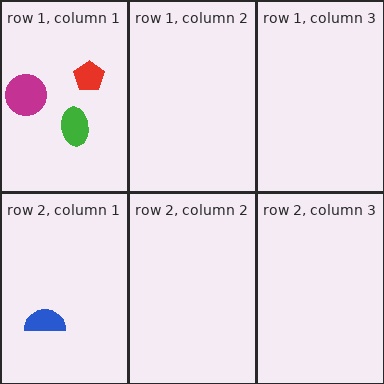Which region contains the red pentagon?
The row 1, column 1 region.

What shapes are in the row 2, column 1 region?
The blue semicircle.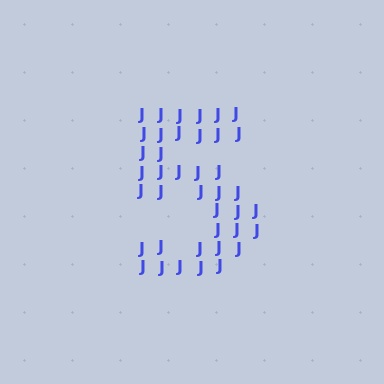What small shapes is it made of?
It is made of small letter J's.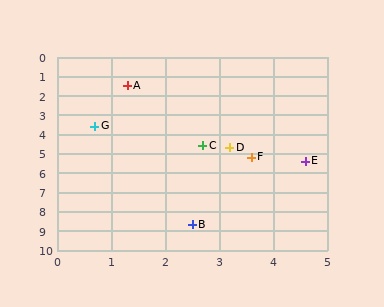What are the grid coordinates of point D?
Point D is at approximately (3.2, 4.7).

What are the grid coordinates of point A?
Point A is at approximately (1.3, 1.5).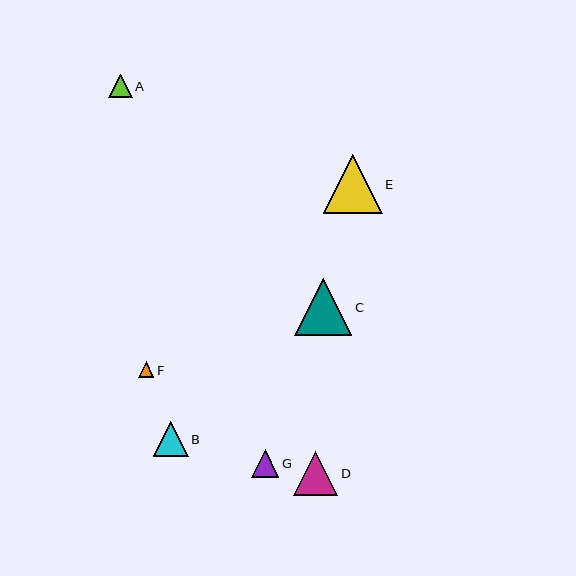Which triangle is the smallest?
Triangle F is the smallest with a size of approximately 16 pixels.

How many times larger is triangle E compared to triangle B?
Triangle E is approximately 1.7 times the size of triangle B.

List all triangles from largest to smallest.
From largest to smallest: E, C, D, B, G, A, F.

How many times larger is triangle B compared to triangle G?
Triangle B is approximately 1.3 times the size of triangle G.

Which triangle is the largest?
Triangle E is the largest with a size of approximately 59 pixels.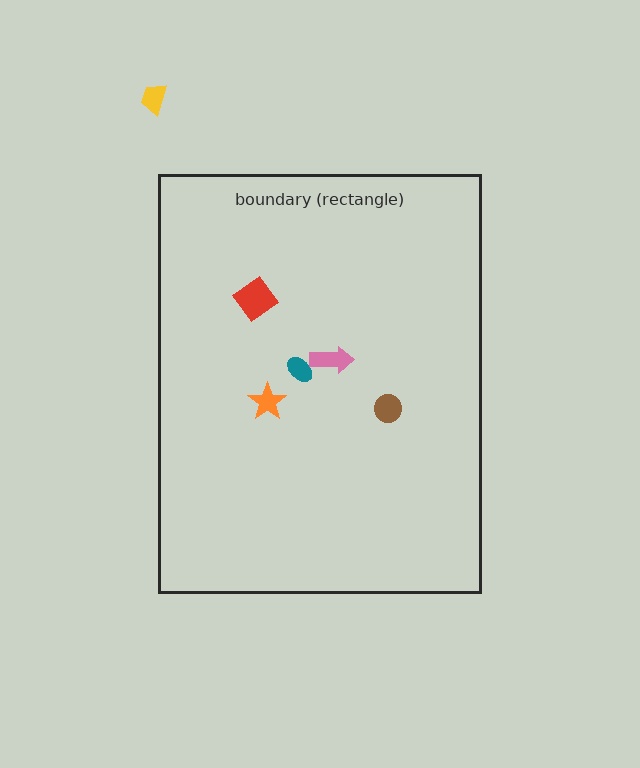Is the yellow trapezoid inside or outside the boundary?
Outside.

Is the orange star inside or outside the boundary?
Inside.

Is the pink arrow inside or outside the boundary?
Inside.